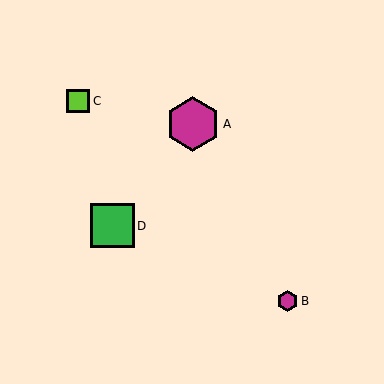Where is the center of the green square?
The center of the green square is at (112, 226).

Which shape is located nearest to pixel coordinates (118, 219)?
The green square (labeled D) at (112, 226) is nearest to that location.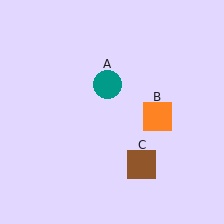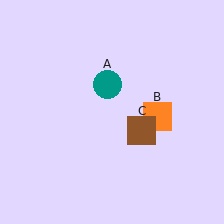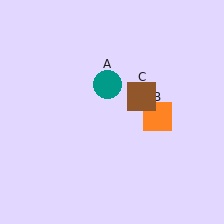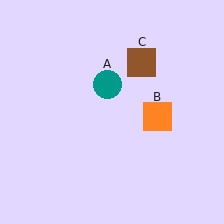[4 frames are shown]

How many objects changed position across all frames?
1 object changed position: brown square (object C).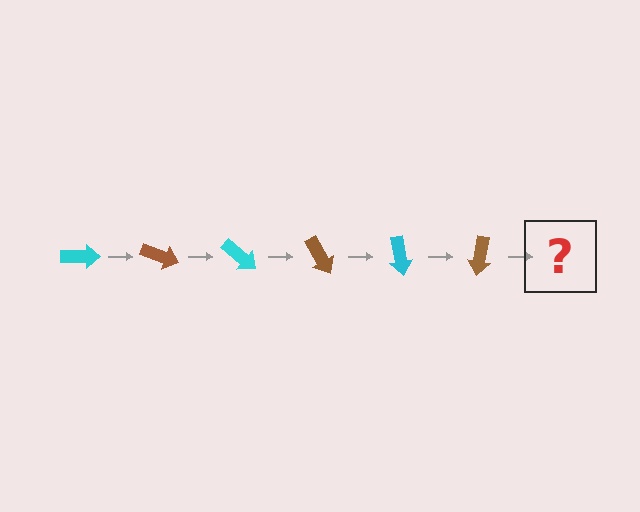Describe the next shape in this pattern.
It should be a cyan arrow, rotated 120 degrees from the start.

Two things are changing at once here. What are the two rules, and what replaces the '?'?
The two rules are that it rotates 20 degrees each step and the color cycles through cyan and brown. The '?' should be a cyan arrow, rotated 120 degrees from the start.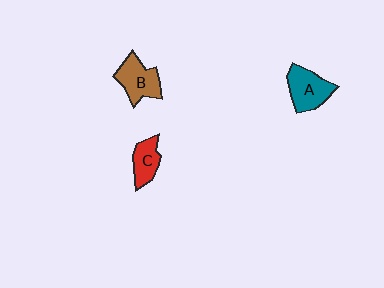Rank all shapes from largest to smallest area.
From largest to smallest: A (teal), B (brown), C (red).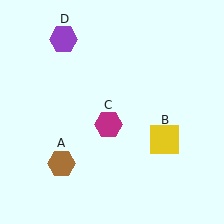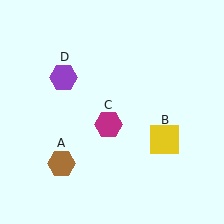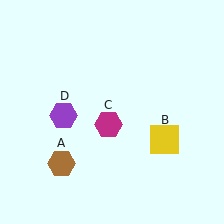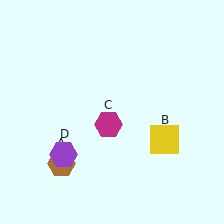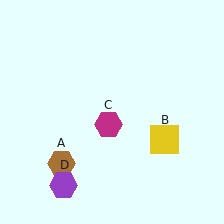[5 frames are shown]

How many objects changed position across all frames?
1 object changed position: purple hexagon (object D).